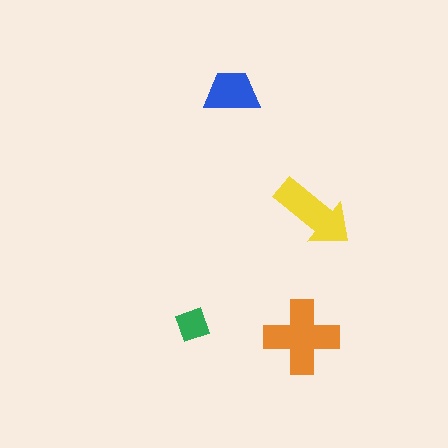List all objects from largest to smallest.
The orange cross, the yellow arrow, the blue trapezoid, the green square.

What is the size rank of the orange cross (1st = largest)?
1st.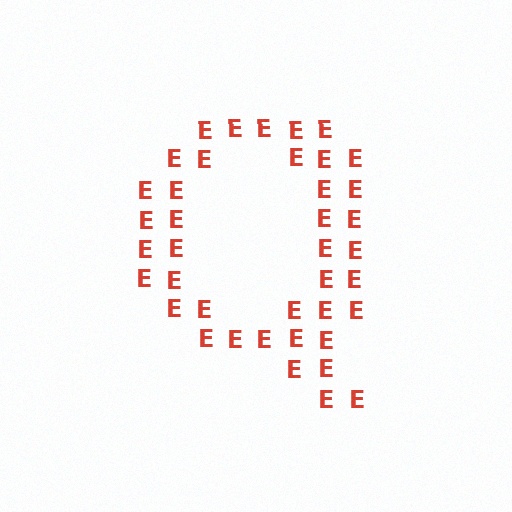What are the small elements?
The small elements are letter E's.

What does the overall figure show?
The overall figure shows the letter Q.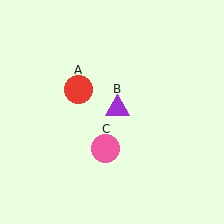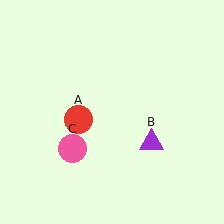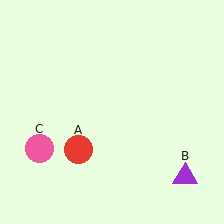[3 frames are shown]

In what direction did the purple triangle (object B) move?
The purple triangle (object B) moved down and to the right.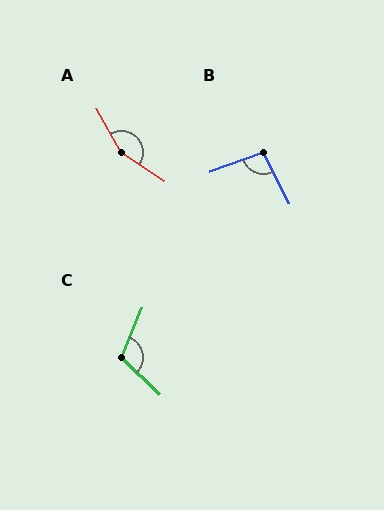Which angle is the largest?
A, at approximately 152 degrees.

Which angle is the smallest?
B, at approximately 97 degrees.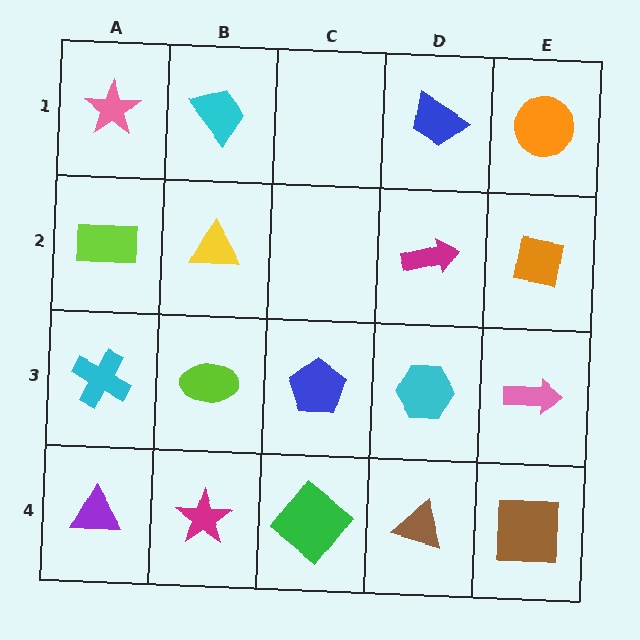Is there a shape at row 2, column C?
No, that cell is empty.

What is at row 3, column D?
A cyan hexagon.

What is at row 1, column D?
A blue trapezoid.